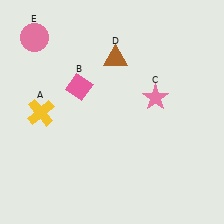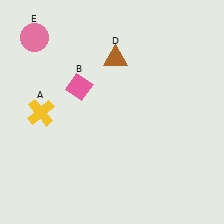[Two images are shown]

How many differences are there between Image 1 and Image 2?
There is 1 difference between the two images.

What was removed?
The pink star (C) was removed in Image 2.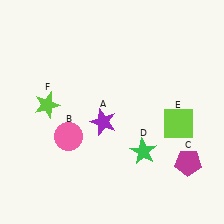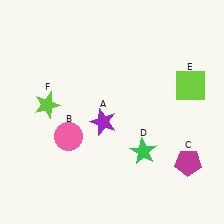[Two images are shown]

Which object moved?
The lime square (E) moved up.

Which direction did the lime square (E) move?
The lime square (E) moved up.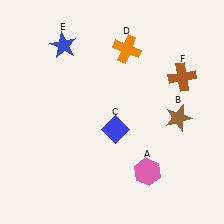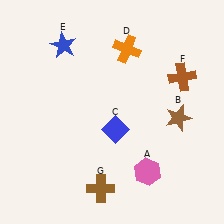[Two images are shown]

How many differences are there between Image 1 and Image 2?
There is 1 difference between the two images.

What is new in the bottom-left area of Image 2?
A brown cross (G) was added in the bottom-left area of Image 2.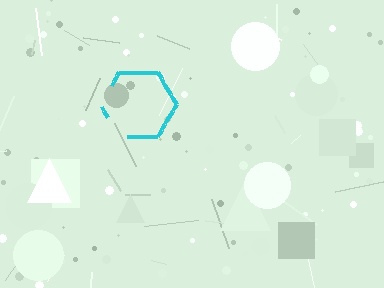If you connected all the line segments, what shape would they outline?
They would outline a hexagon.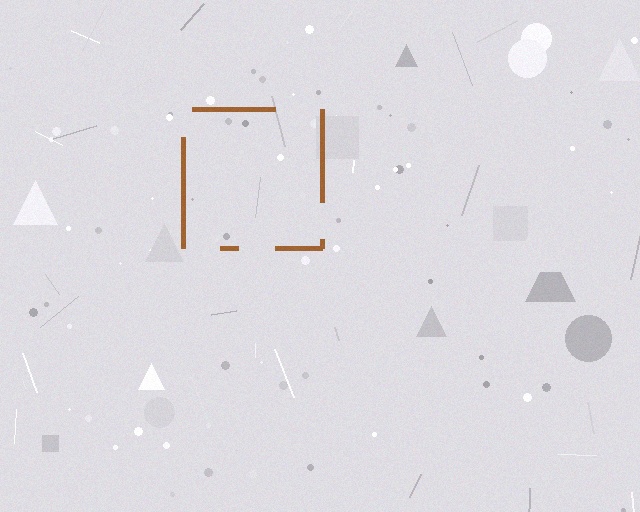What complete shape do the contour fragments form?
The contour fragments form a square.